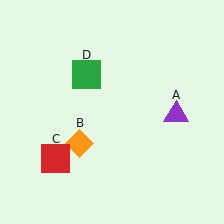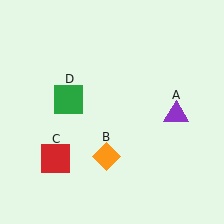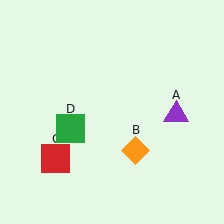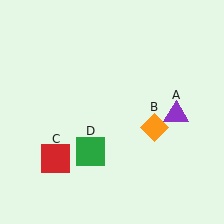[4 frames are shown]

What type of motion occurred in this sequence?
The orange diamond (object B), green square (object D) rotated counterclockwise around the center of the scene.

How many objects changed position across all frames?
2 objects changed position: orange diamond (object B), green square (object D).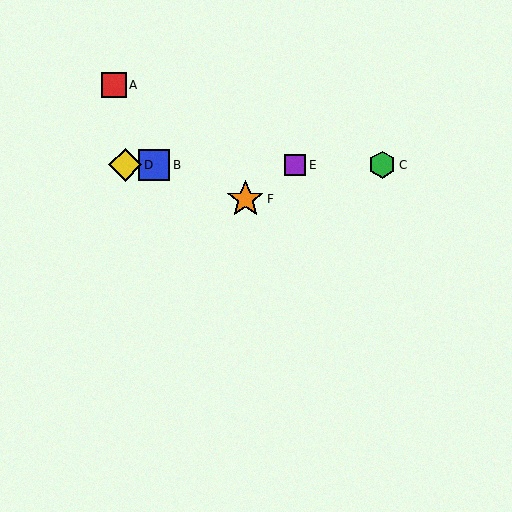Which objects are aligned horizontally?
Objects B, C, D, E are aligned horizontally.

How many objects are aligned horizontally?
4 objects (B, C, D, E) are aligned horizontally.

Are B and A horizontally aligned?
No, B is at y≈165 and A is at y≈85.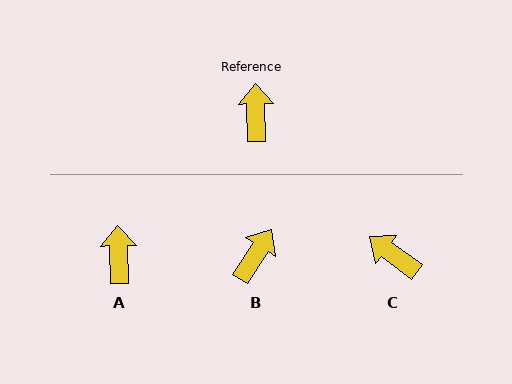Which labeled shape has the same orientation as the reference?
A.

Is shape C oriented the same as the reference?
No, it is off by about 52 degrees.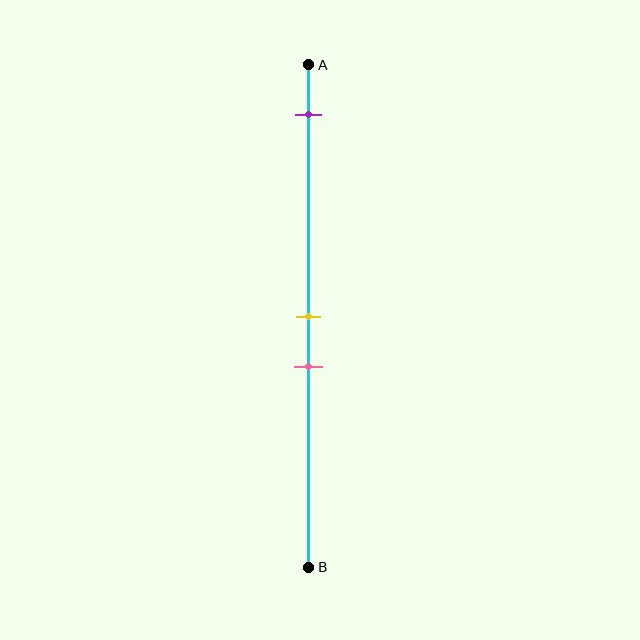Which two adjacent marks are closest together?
The yellow and pink marks are the closest adjacent pair.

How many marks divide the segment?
There are 3 marks dividing the segment.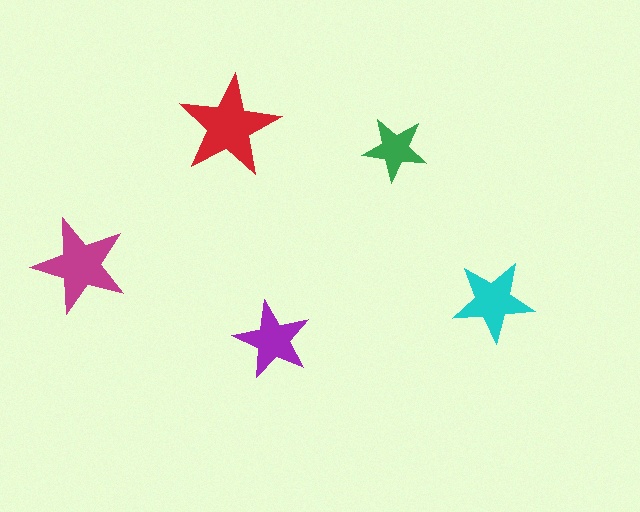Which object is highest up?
The red star is topmost.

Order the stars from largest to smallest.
the red one, the magenta one, the cyan one, the purple one, the green one.